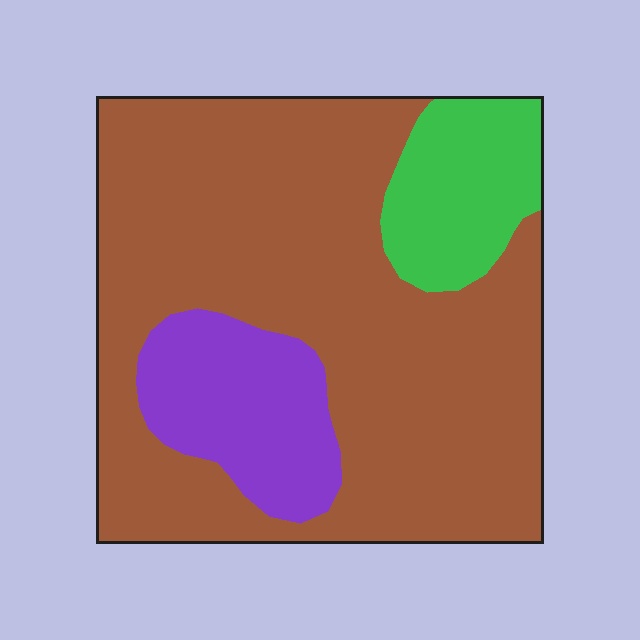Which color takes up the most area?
Brown, at roughly 70%.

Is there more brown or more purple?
Brown.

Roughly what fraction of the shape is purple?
Purple covers 15% of the shape.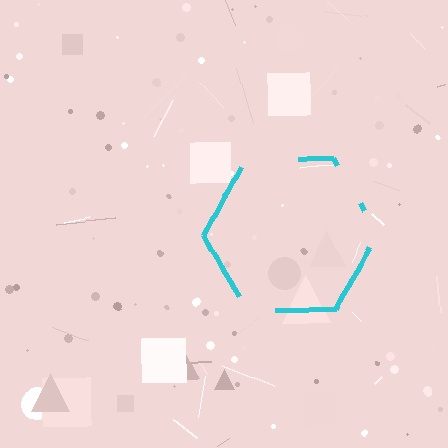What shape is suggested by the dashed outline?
The dashed outline suggests a hexagon.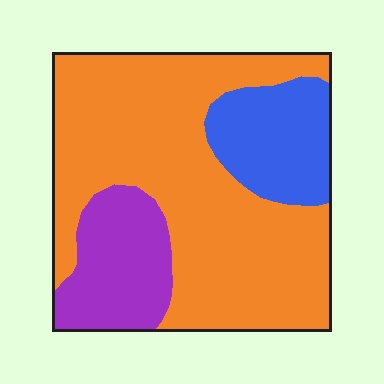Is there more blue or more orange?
Orange.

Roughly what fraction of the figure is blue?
Blue covers around 15% of the figure.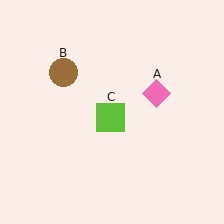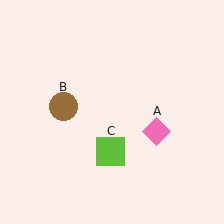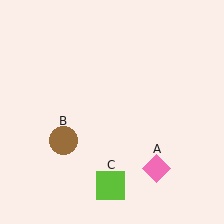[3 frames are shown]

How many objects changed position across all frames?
3 objects changed position: pink diamond (object A), brown circle (object B), lime square (object C).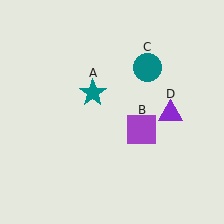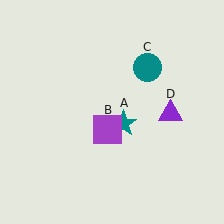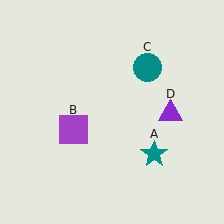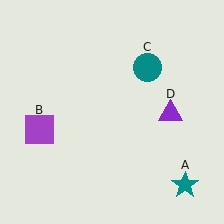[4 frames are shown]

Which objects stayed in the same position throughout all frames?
Teal circle (object C) and purple triangle (object D) remained stationary.